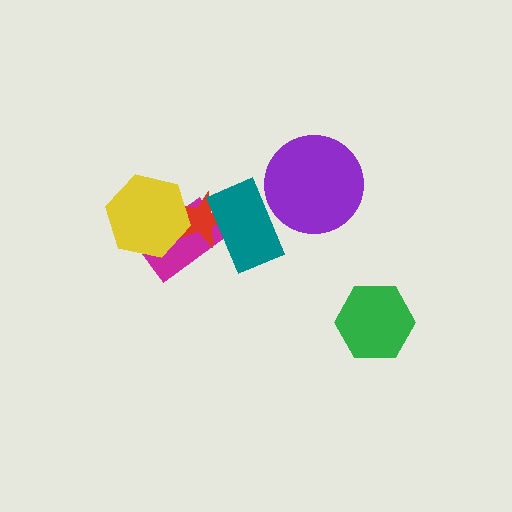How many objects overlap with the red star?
3 objects overlap with the red star.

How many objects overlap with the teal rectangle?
3 objects overlap with the teal rectangle.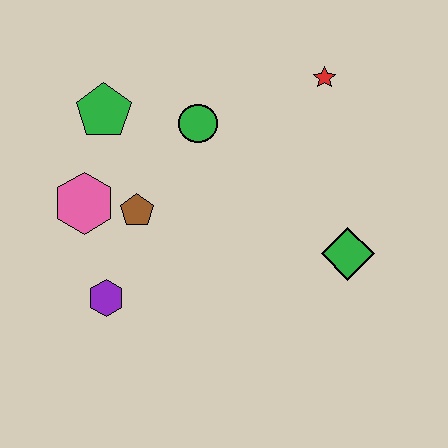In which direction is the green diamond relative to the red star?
The green diamond is below the red star.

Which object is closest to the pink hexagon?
The brown pentagon is closest to the pink hexagon.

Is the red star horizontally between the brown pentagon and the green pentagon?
No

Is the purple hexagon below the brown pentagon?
Yes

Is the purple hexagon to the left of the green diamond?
Yes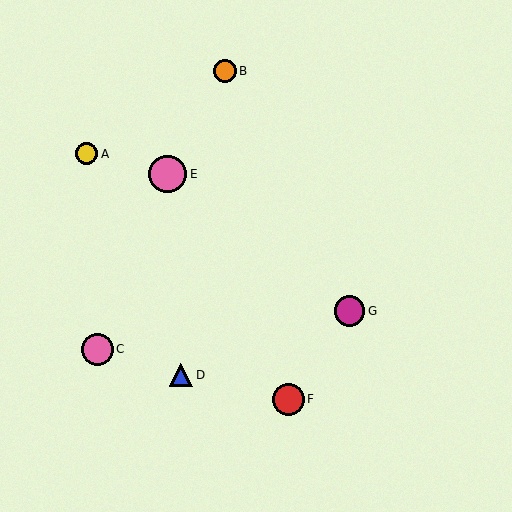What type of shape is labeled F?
Shape F is a red circle.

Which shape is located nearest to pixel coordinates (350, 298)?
The magenta circle (labeled G) at (350, 311) is nearest to that location.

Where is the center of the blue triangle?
The center of the blue triangle is at (181, 375).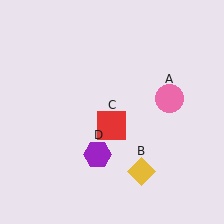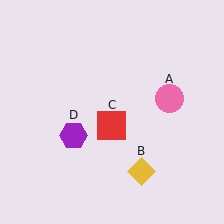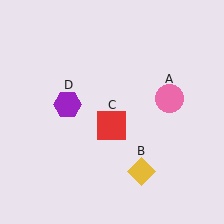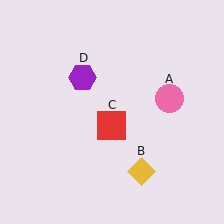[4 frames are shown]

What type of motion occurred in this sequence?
The purple hexagon (object D) rotated clockwise around the center of the scene.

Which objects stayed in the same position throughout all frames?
Pink circle (object A) and yellow diamond (object B) and red square (object C) remained stationary.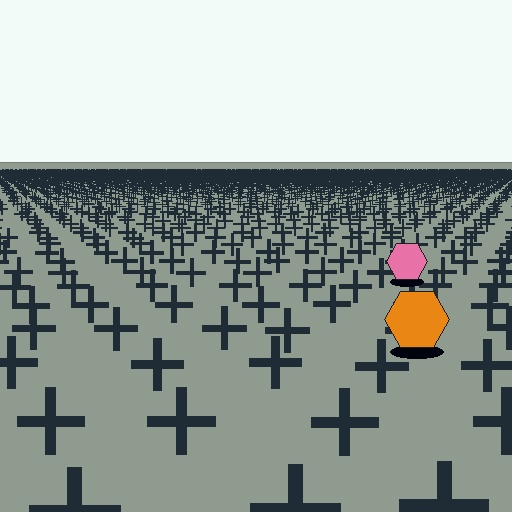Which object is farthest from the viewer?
The pink hexagon is farthest from the viewer. It appears smaller and the ground texture around it is denser.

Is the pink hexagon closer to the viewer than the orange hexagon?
No. The orange hexagon is closer — you can tell from the texture gradient: the ground texture is coarser near it.